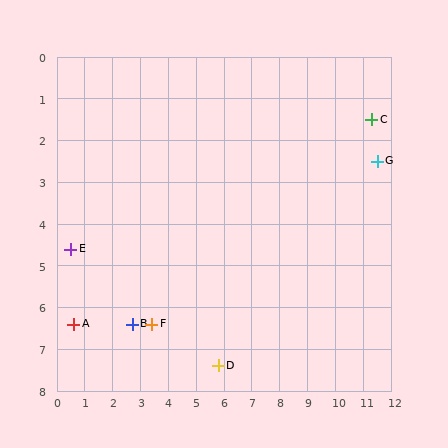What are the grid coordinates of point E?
Point E is at approximately (0.5, 4.6).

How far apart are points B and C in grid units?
Points B and C are about 9.9 grid units apart.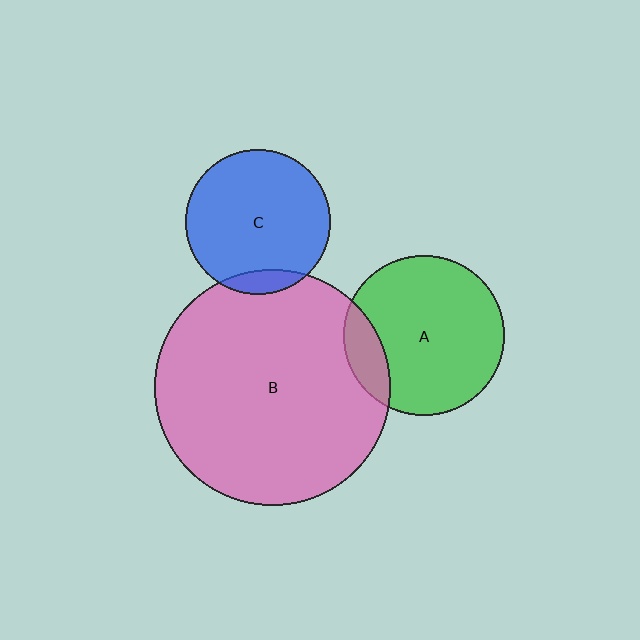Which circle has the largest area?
Circle B (pink).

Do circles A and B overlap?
Yes.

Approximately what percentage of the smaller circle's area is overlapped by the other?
Approximately 15%.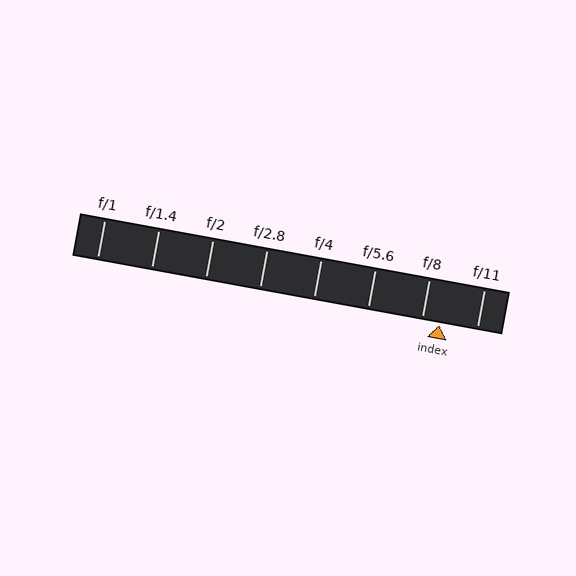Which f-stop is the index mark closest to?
The index mark is closest to f/8.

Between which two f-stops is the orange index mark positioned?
The index mark is between f/8 and f/11.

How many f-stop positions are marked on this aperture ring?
There are 8 f-stop positions marked.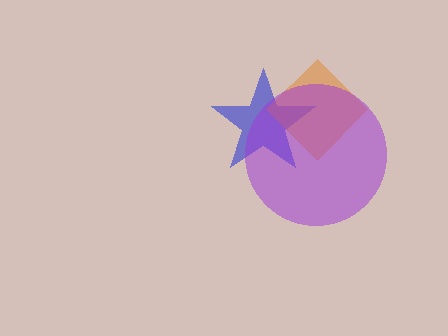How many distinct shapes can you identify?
There are 3 distinct shapes: a blue star, an orange diamond, a purple circle.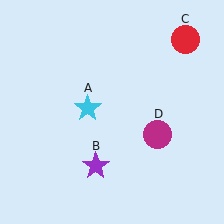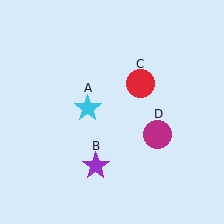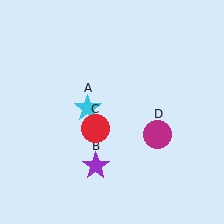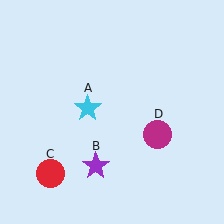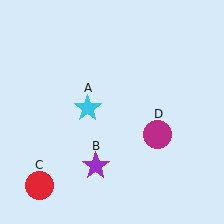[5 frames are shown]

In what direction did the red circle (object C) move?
The red circle (object C) moved down and to the left.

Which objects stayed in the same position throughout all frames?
Cyan star (object A) and purple star (object B) and magenta circle (object D) remained stationary.